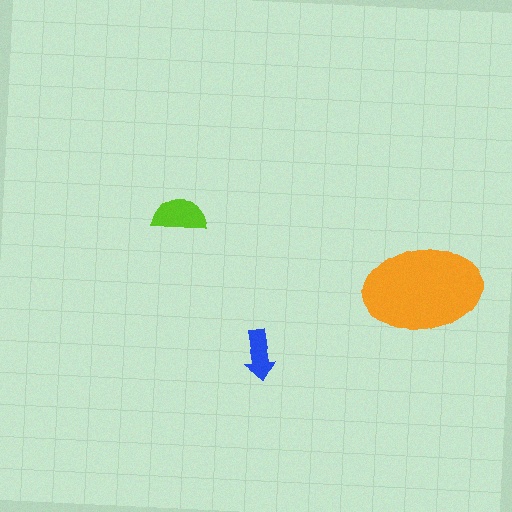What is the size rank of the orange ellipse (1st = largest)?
1st.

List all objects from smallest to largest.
The blue arrow, the lime semicircle, the orange ellipse.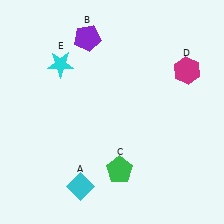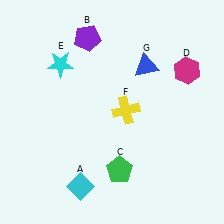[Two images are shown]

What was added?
A yellow cross (F), a blue triangle (G) were added in Image 2.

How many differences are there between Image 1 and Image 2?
There are 2 differences between the two images.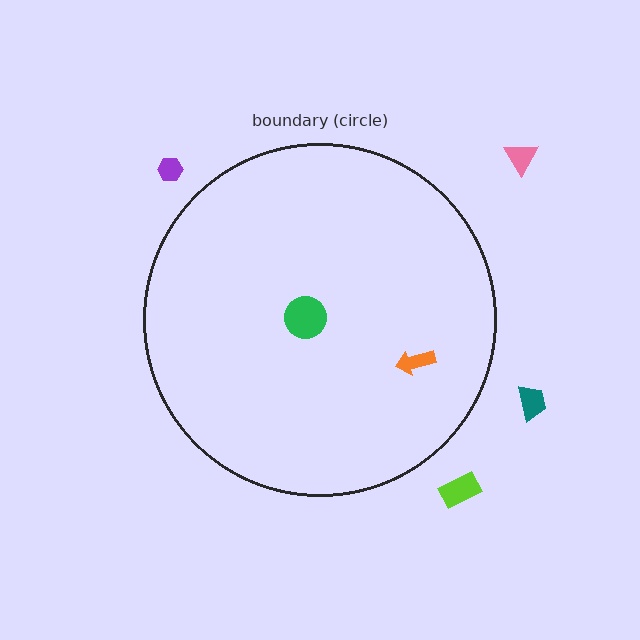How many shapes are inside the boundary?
2 inside, 4 outside.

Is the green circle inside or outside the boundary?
Inside.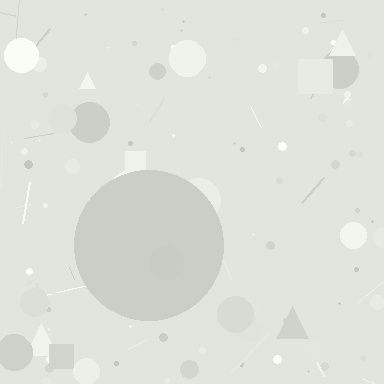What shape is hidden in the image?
A circle is hidden in the image.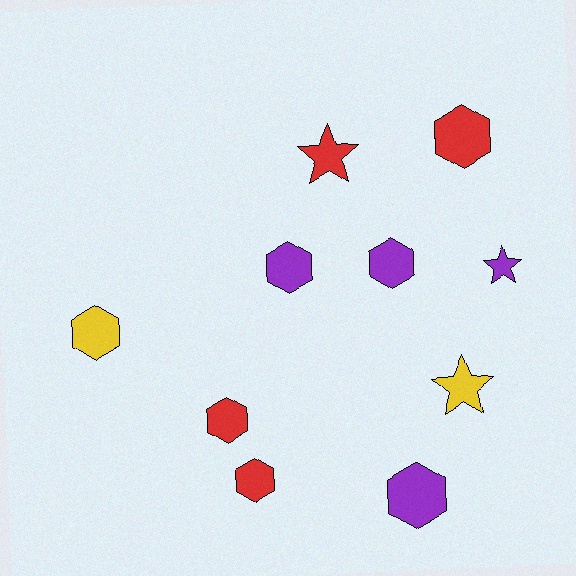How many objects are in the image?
There are 10 objects.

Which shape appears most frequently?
Hexagon, with 7 objects.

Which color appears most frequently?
Red, with 4 objects.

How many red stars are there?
There is 1 red star.